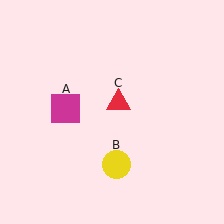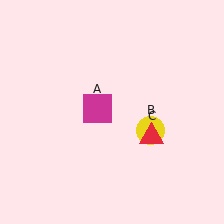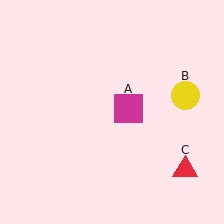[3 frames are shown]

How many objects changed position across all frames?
3 objects changed position: magenta square (object A), yellow circle (object B), red triangle (object C).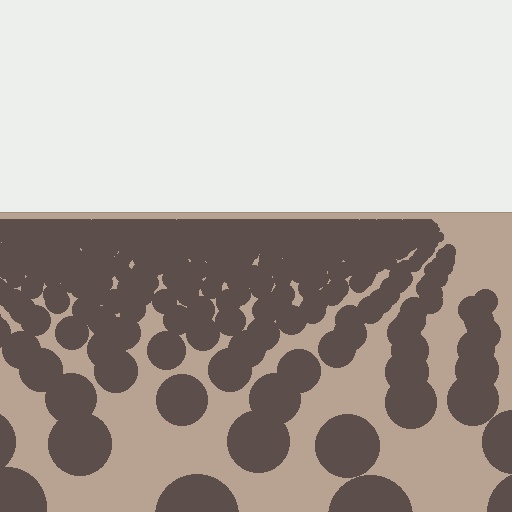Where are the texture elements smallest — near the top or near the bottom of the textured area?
Near the top.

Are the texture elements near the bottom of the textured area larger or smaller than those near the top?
Larger. Near the bottom, elements are closer to the viewer and appear at a bigger on-screen size.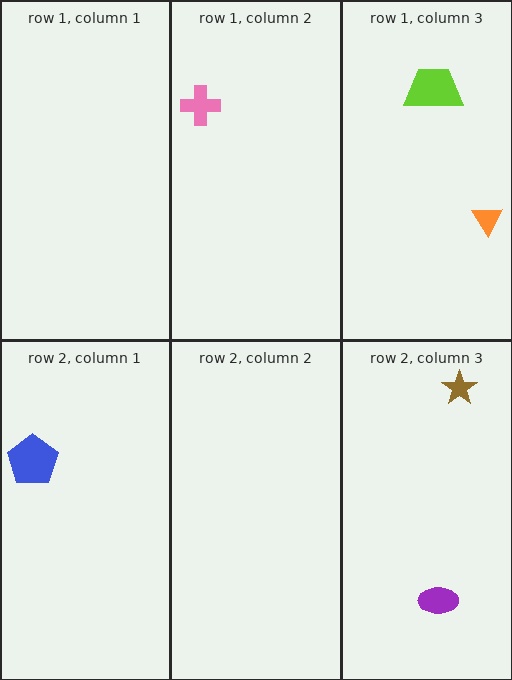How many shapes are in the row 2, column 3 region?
2.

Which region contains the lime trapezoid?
The row 1, column 3 region.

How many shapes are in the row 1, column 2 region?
1.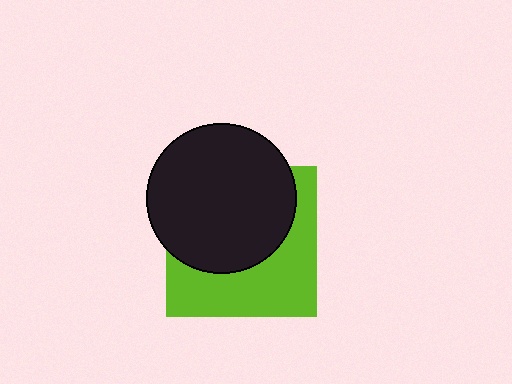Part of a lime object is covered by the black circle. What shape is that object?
It is a square.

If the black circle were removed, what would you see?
You would see the complete lime square.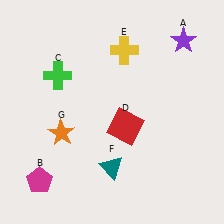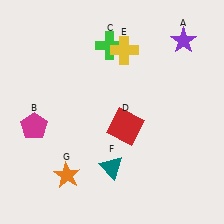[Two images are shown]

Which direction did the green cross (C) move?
The green cross (C) moved right.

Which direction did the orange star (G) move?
The orange star (G) moved down.